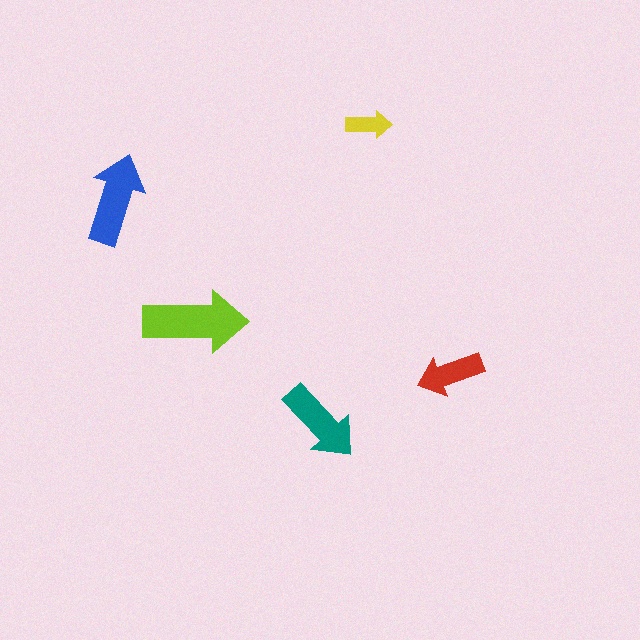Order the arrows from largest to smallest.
the lime one, the blue one, the teal one, the red one, the yellow one.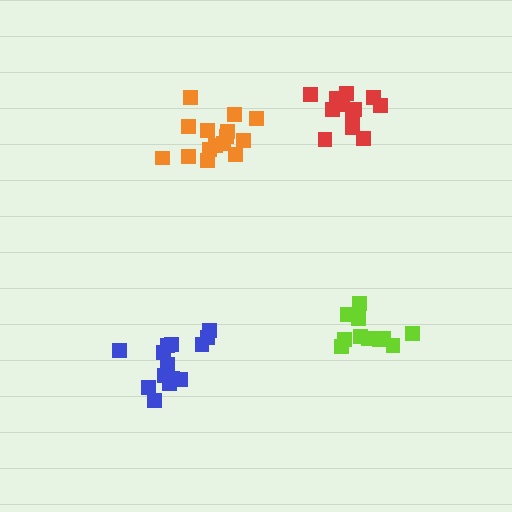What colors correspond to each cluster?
The clusters are colored: orange, lime, red, blue.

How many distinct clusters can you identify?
There are 4 distinct clusters.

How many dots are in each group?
Group 1: 15 dots, Group 2: 11 dots, Group 3: 12 dots, Group 4: 15 dots (53 total).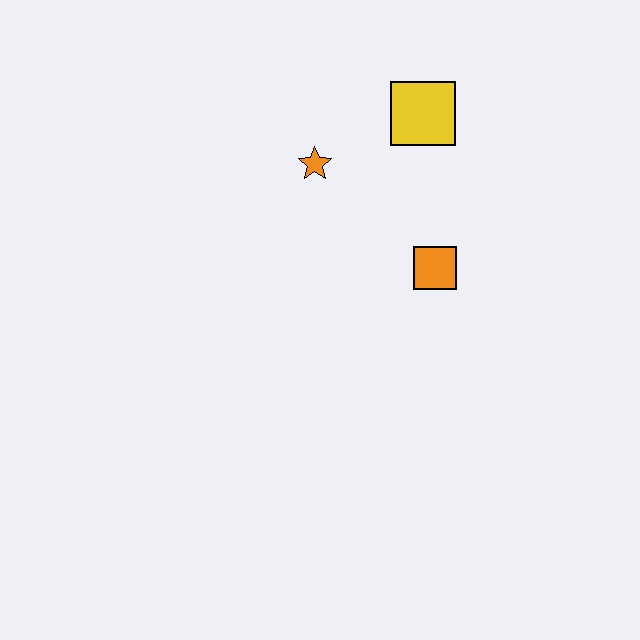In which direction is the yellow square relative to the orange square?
The yellow square is above the orange square.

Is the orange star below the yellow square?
Yes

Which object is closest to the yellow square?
The orange star is closest to the yellow square.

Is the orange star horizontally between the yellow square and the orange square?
No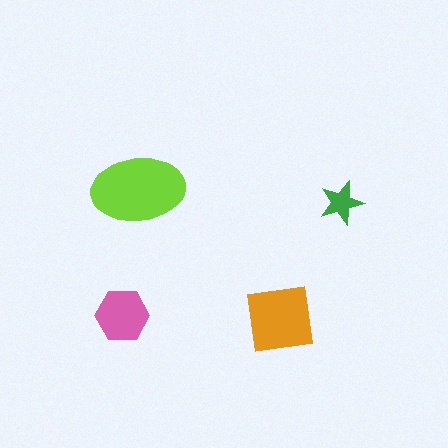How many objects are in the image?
There are 4 objects in the image.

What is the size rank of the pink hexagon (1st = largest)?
3rd.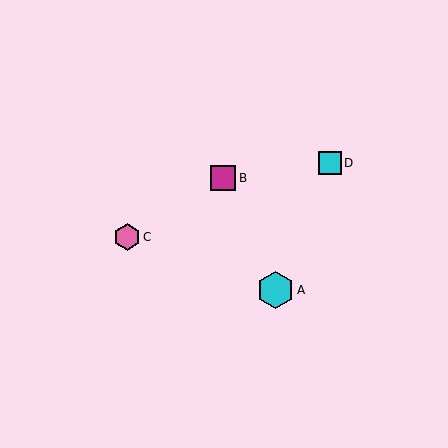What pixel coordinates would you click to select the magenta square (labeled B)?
Click at (223, 178) to select the magenta square B.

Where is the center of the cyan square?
The center of the cyan square is at (330, 163).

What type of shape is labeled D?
Shape D is a cyan square.